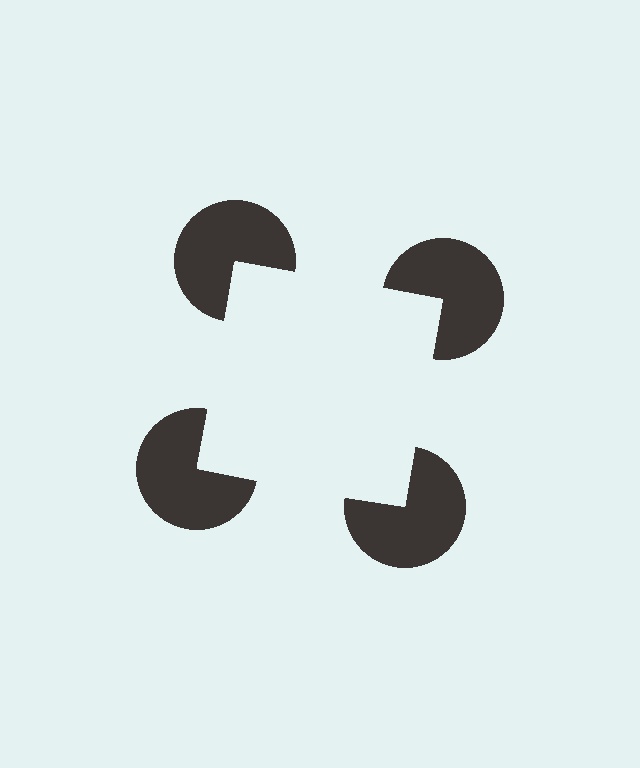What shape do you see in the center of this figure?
An illusory square — its edges are inferred from the aligned wedge cuts in the pac-man discs, not physically drawn.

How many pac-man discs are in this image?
There are 4 — one at each vertex of the illusory square.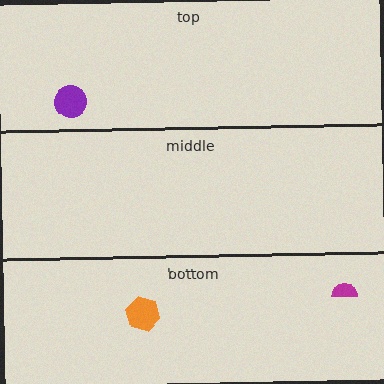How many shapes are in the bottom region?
2.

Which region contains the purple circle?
The top region.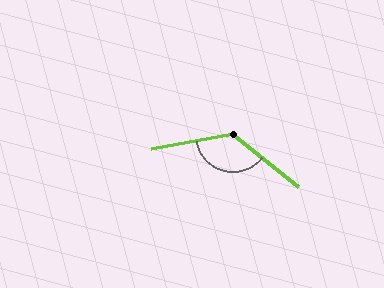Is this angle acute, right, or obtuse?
It is obtuse.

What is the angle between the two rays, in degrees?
Approximately 131 degrees.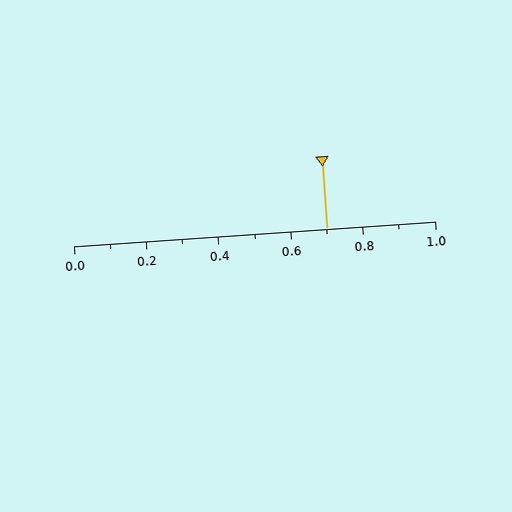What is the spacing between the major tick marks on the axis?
The major ticks are spaced 0.2 apart.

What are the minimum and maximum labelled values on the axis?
The axis runs from 0.0 to 1.0.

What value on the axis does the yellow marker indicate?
The marker indicates approximately 0.7.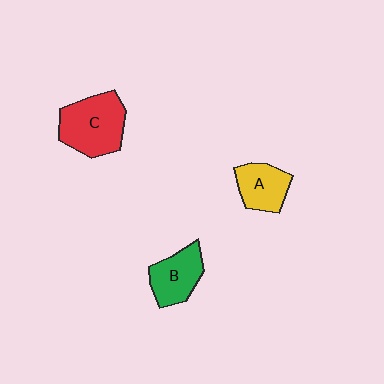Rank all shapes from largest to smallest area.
From largest to smallest: C (red), B (green), A (yellow).